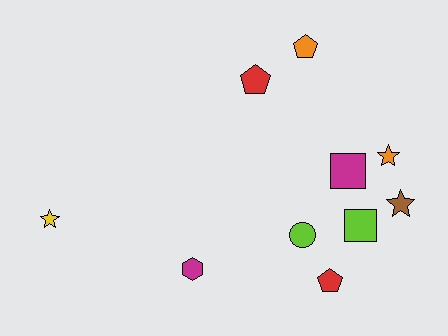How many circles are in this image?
There is 1 circle.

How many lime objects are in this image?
There are 2 lime objects.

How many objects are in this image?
There are 10 objects.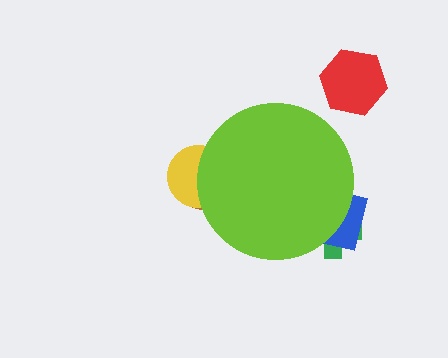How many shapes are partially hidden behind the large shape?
4 shapes are partially hidden.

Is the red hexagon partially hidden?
No, the red hexagon is fully visible.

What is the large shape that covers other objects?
A lime circle.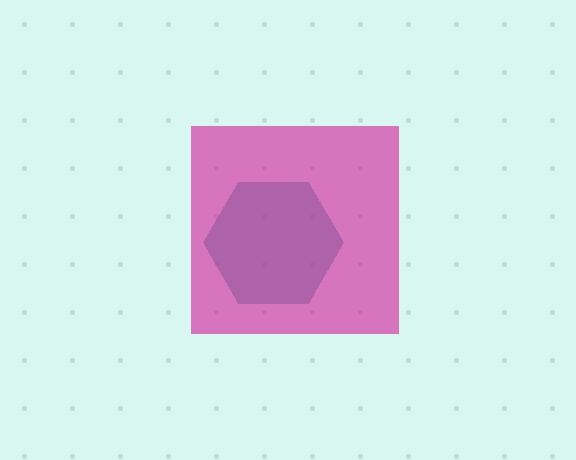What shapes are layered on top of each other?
The layered shapes are: a teal hexagon, a magenta square.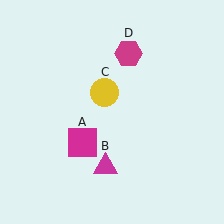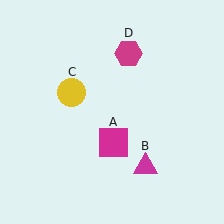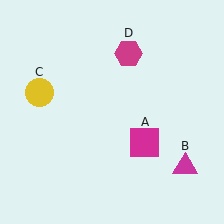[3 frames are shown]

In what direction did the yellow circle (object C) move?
The yellow circle (object C) moved left.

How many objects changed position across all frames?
3 objects changed position: magenta square (object A), magenta triangle (object B), yellow circle (object C).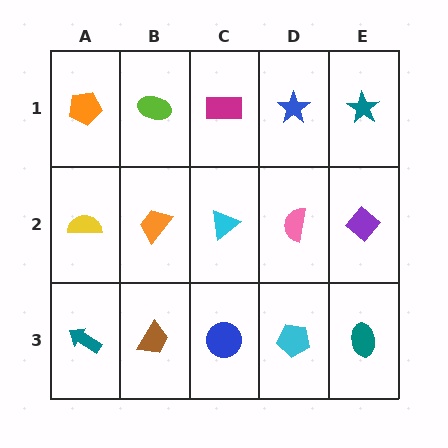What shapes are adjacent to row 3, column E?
A purple diamond (row 2, column E), a cyan pentagon (row 3, column D).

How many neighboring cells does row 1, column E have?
2.